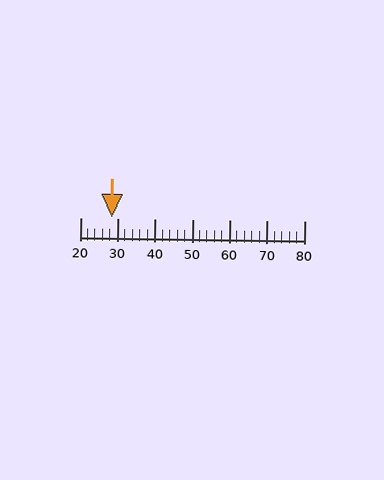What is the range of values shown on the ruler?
The ruler shows values from 20 to 80.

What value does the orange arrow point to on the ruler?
The orange arrow points to approximately 28.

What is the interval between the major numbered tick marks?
The major tick marks are spaced 10 units apart.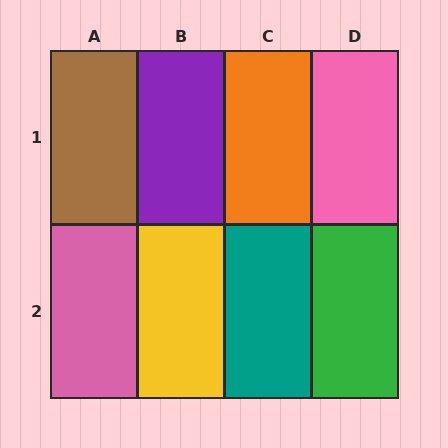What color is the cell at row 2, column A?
Pink.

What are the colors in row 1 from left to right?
Brown, purple, orange, pink.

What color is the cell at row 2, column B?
Yellow.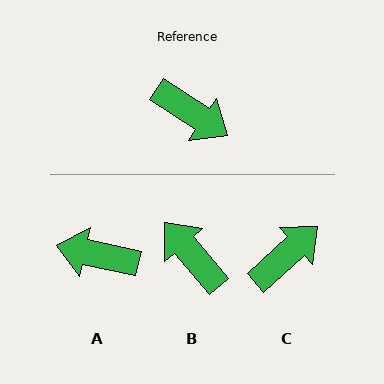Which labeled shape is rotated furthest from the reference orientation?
B, about 164 degrees away.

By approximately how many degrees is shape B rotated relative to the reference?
Approximately 164 degrees counter-clockwise.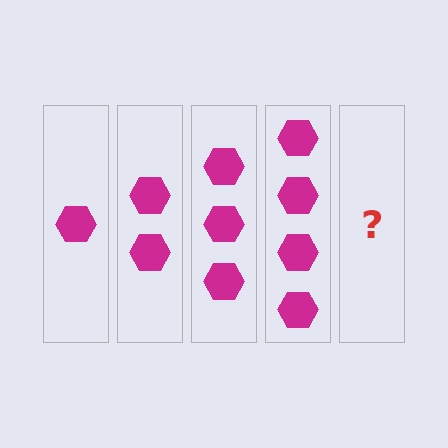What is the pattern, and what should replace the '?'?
The pattern is that each step adds one more hexagon. The '?' should be 5 hexagons.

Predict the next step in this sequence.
The next step is 5 hexagons.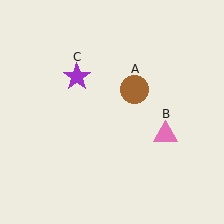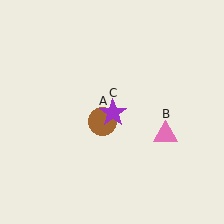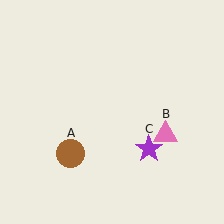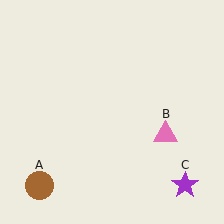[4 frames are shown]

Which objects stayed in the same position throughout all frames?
Pink triangle (object B) remained stationary.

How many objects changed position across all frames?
2 objects changed position: brown circle (object A), purple star (object C).